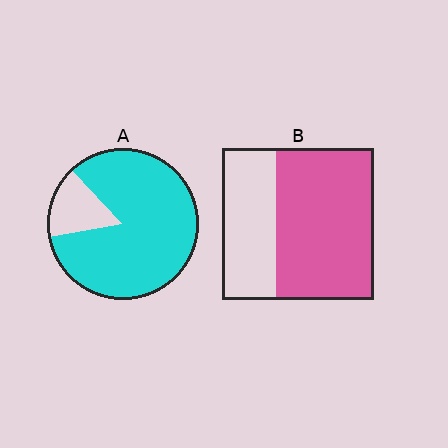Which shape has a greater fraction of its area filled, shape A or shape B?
Shape A.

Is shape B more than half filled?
Yes.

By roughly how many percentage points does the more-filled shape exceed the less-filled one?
By roughly 20 percentage points (A over B).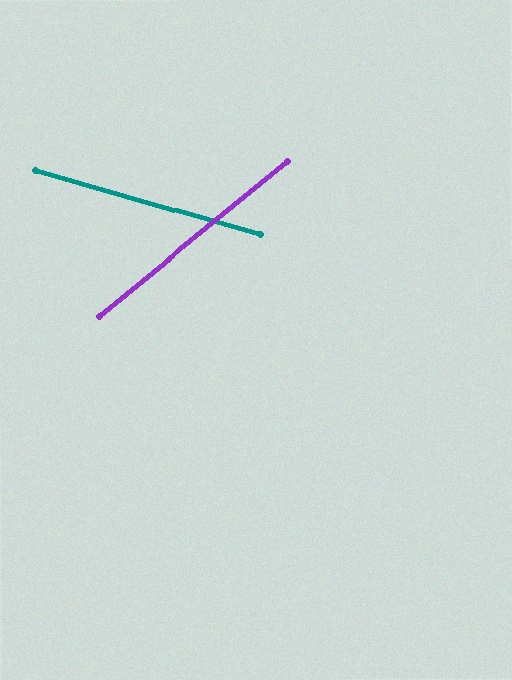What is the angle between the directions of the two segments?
Approximately 55 degrees.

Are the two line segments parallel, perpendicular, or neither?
Neither parallel nor perpendicular — they differ by about 55°.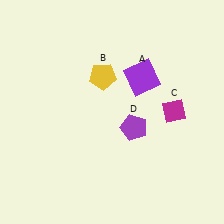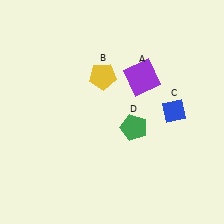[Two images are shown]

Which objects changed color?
C changed from magenta to blue. D changed from purple to green.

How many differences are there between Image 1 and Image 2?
There are 2 differences between the two images.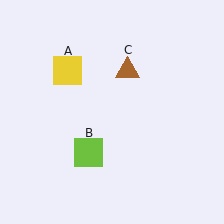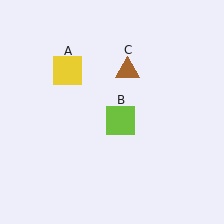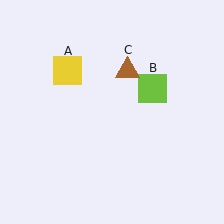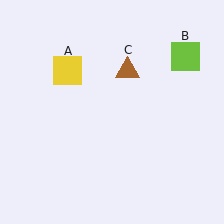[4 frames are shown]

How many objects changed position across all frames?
1 object changed position: lime square (object B).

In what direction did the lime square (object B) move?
The lime square (object B) moved up and to the right.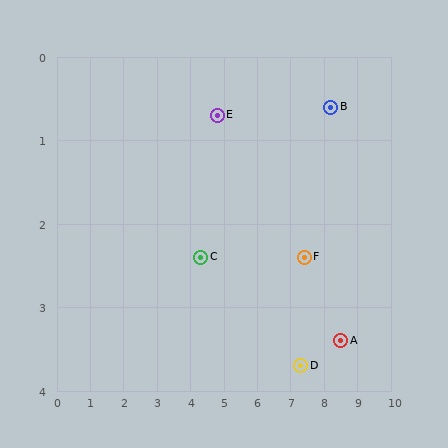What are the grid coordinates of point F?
Point F is at approximately (7.4, 2.4).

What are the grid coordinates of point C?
Point C is at approximately (4.3, 2.4).